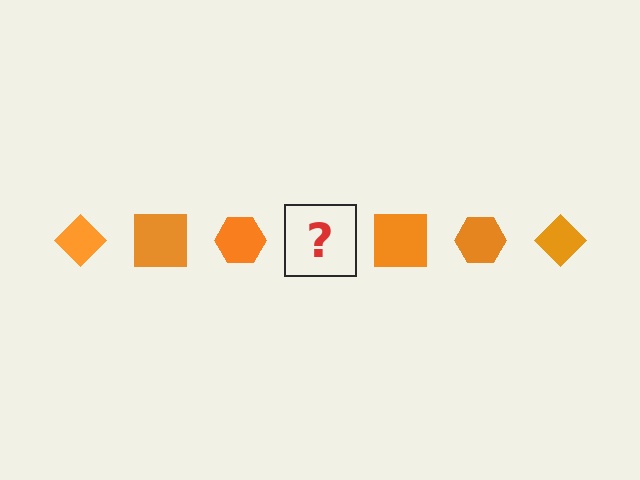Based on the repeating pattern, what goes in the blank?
The blank should be an orange diamond.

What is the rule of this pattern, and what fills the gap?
The rule is that the pattern cycles through diamond, square, hexagon shapes in orange. The gap should be filled with an orange diamond.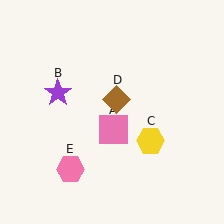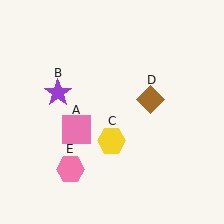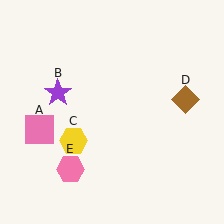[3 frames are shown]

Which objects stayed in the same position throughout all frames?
Purple star (object B) and pink hexagon (object E) remained stationary.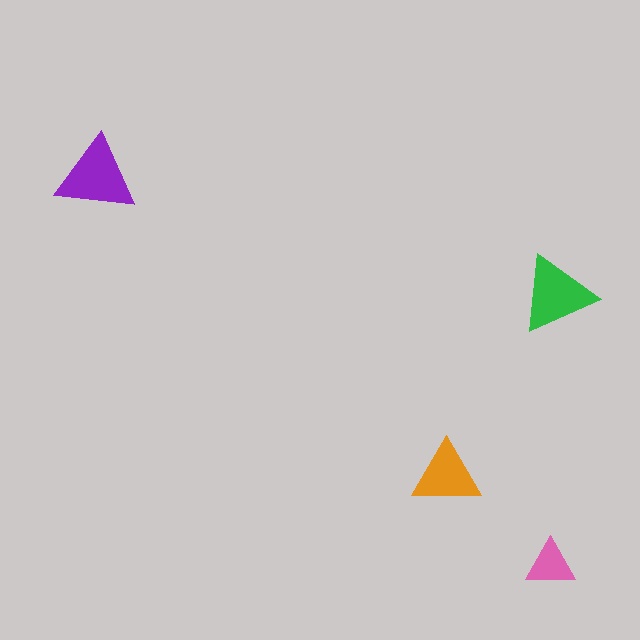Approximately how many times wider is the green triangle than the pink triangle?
About 1.5 times wider.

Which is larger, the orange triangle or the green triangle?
The green one.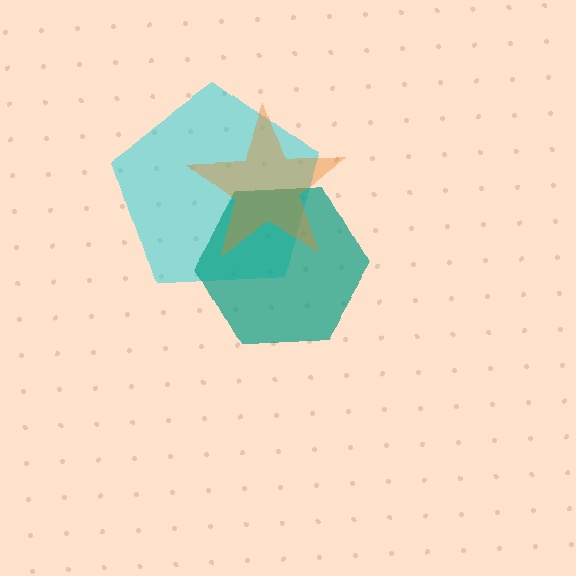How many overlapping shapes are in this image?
There are 3 overlapping shapes in the image.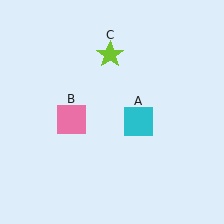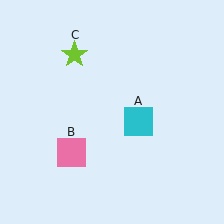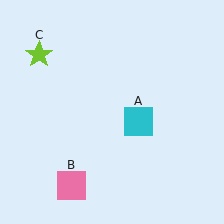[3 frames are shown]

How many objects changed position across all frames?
2 objects changed position: pink square (object B), lime star (object C).